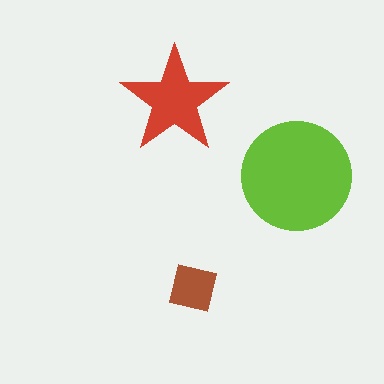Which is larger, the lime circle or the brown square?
The lime circle.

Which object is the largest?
The lime circle.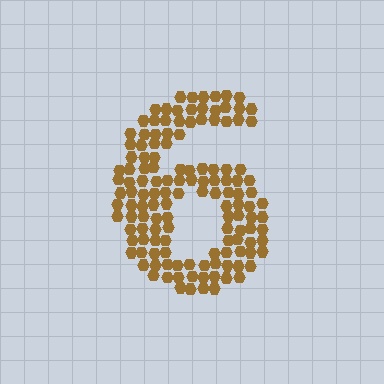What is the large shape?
The large shape is the digit 6.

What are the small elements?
The small elements are hexagons.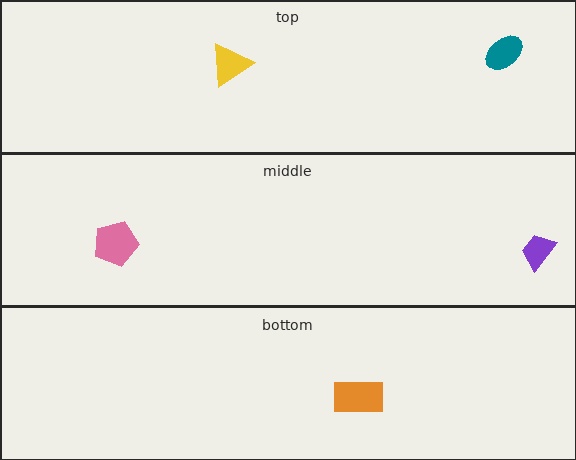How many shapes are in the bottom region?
1.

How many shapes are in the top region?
2.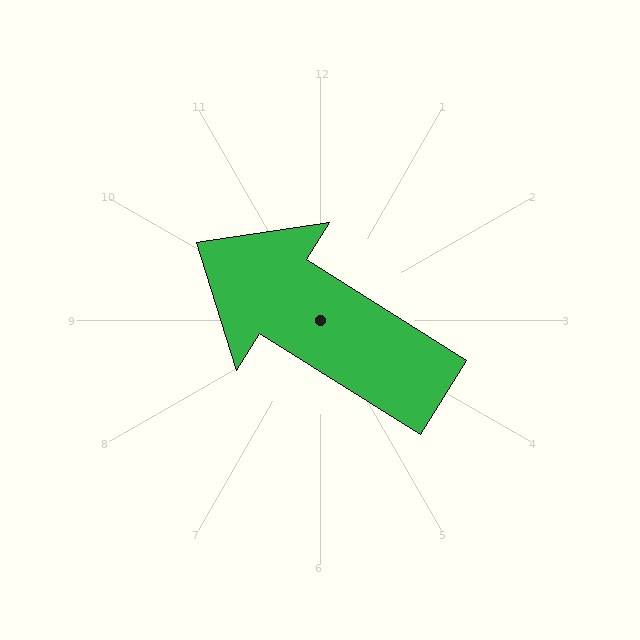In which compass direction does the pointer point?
Northwest.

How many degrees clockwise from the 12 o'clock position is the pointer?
Approximately 302 degrees.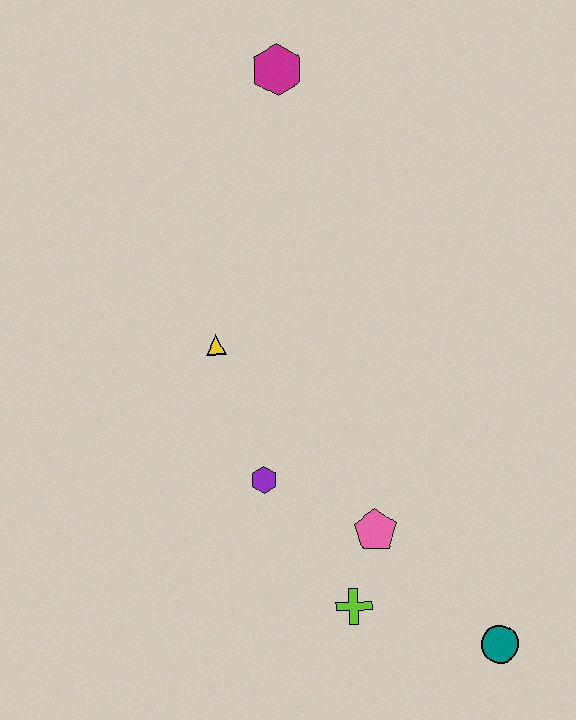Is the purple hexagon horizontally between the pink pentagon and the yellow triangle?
Yes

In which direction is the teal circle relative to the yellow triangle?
The teal circle is below the yellow triangle.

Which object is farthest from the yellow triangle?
The teal circle is farthest from the yellow triangle.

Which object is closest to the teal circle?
The lime cross is closest to the teal circle.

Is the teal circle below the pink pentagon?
Yes